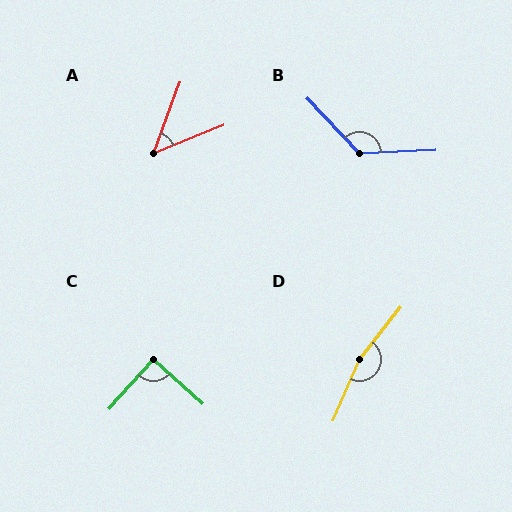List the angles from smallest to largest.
A (47°), C (90°), B (131°), D (165°).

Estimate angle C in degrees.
Approximately 90 degrees.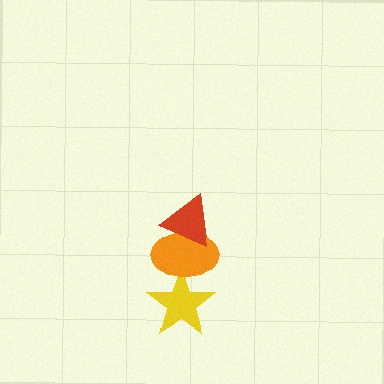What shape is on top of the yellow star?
The orange ellipse is on top of the yellow star.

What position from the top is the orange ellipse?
The orange ellipse is 2nd from the top.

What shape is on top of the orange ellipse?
The red triangle is on top of the orange ellipse.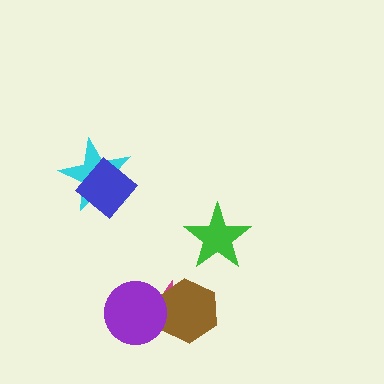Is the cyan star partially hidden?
Yes, it is partially covered by another shape.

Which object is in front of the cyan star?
The blue diamond is in front of the cyan star.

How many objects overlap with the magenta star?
2 objects overlap with the magenta star.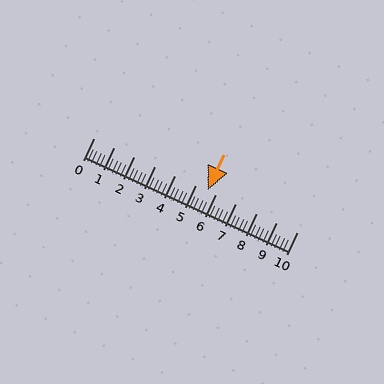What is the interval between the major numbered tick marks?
The major tick marks are spaced 1 units apart.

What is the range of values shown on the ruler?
The ruler shows values from 0 to 10.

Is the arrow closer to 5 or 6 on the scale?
The arrow is closer to 6.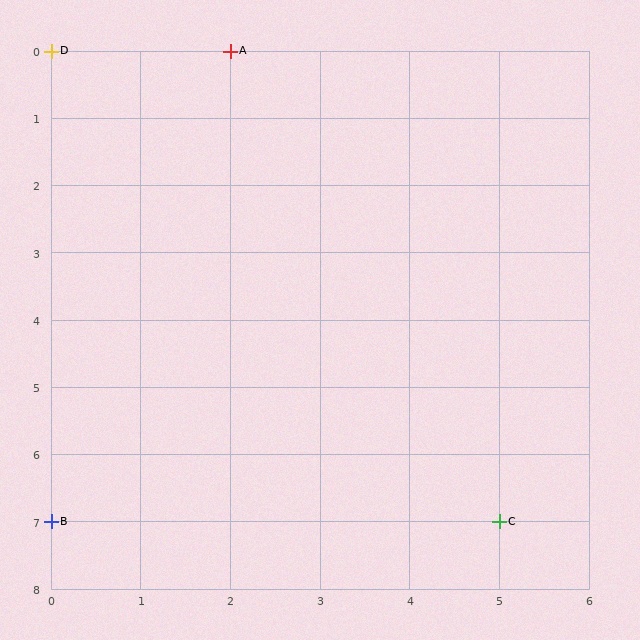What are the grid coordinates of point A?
Point A is at grid coordinates (2, 0).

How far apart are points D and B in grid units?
Points D and B are 7 rows apart.